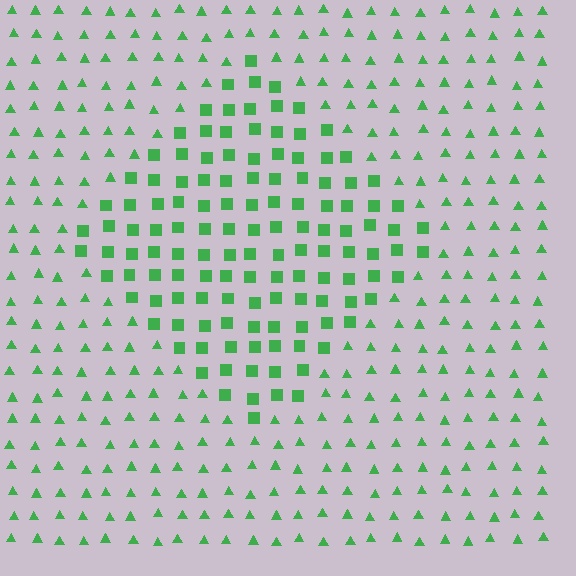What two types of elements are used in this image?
The image uses squares inside the diamond region and triangles outside it.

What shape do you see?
I see a diamond.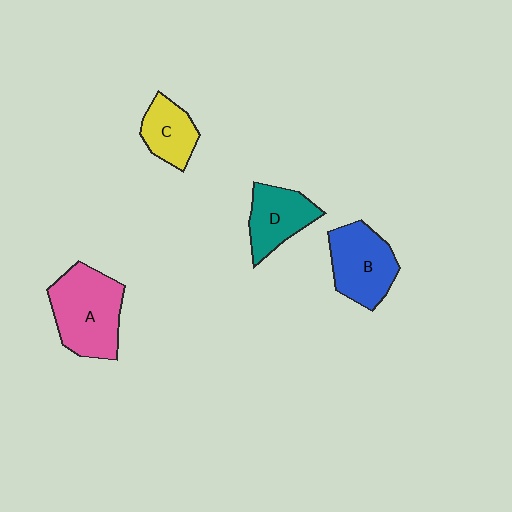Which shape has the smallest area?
Shape C (yellow).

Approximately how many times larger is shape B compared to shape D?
Approximately 1.2 times.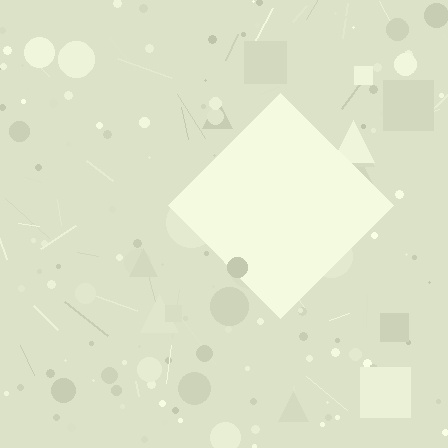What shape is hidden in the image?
A diamond is hidden in the image.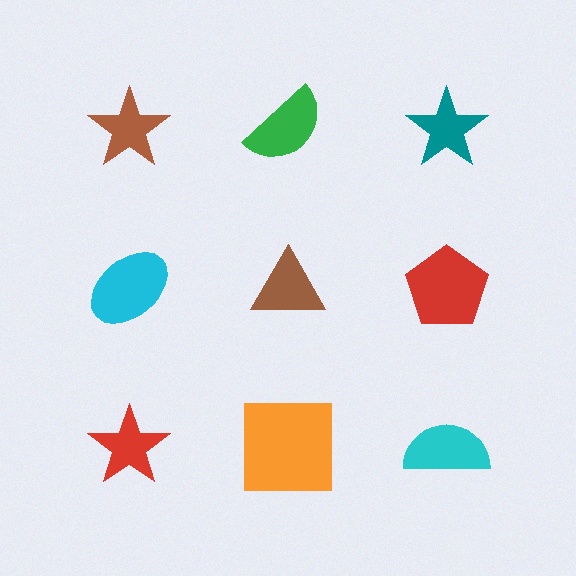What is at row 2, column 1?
A cyan ellipse.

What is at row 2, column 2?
A brown triangle.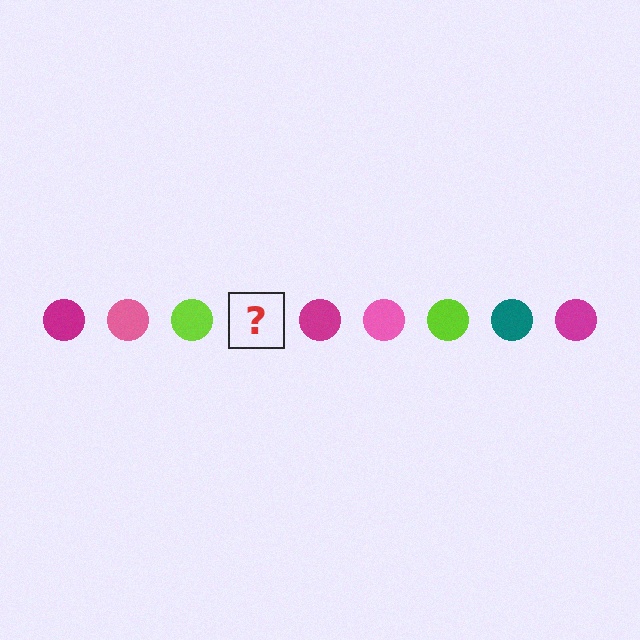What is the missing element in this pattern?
The missing element is a teal circle.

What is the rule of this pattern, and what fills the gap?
The rule is that the pattern cycles through magenta, pink, lime, teal circles. The gap should be filled with a teal circle.